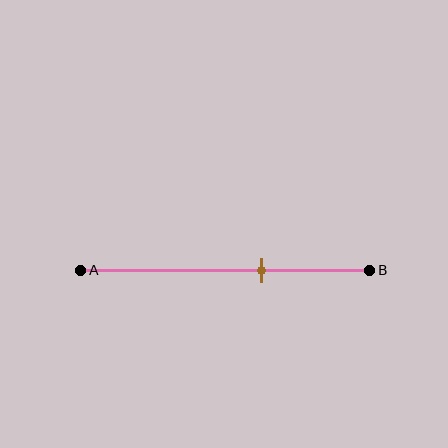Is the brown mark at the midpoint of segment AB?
No, the mark is at about 65% from A, not at the 50% midpoint.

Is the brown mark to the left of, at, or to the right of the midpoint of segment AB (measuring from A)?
The brown mark is to the right of the midpoint of segment AB.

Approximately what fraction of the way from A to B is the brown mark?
The brown mark is approximately 65% of the way from A to B.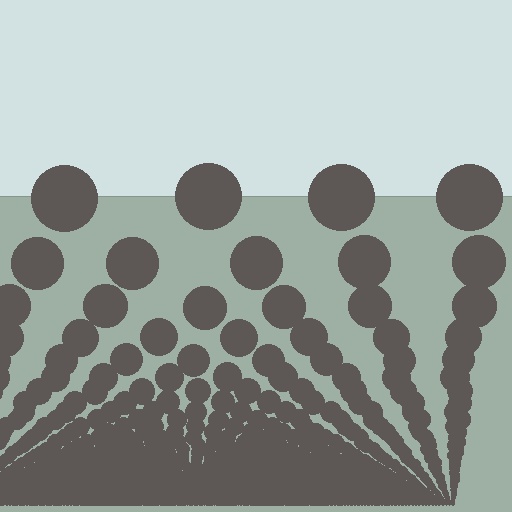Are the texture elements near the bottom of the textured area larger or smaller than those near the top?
Smaller. The gradient is inverted — elements near the bottom are smaller and denser.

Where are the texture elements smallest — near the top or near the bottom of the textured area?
Near the bottom.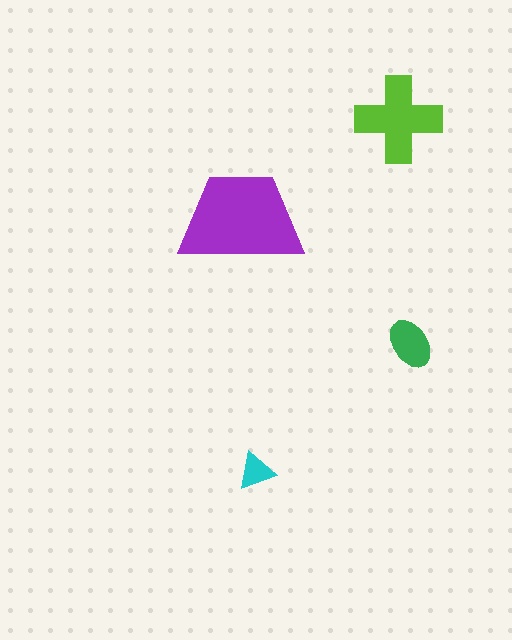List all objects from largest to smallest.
The purple trapezoid, the lime cross, the green ellipse, the cyan triangle.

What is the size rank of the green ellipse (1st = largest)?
3rd.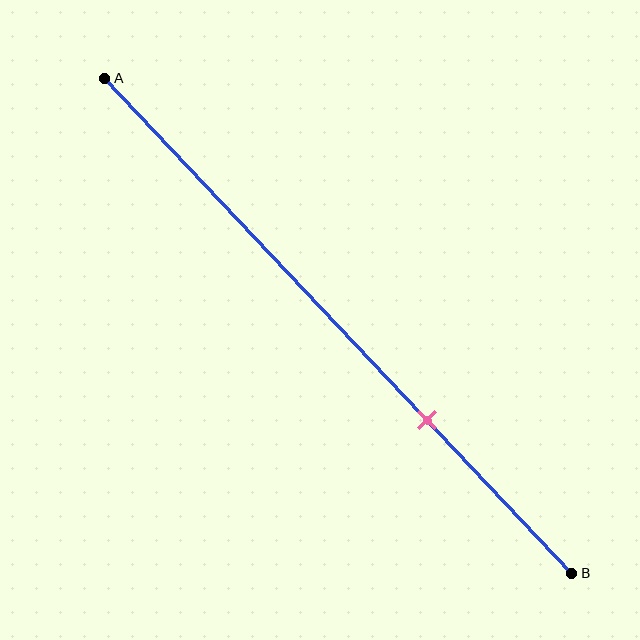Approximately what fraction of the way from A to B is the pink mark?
The pink mark is approximately 70% of the way from A to B.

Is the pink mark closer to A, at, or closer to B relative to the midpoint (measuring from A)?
The pink mark is closer to point B than the midpoint of segment AB.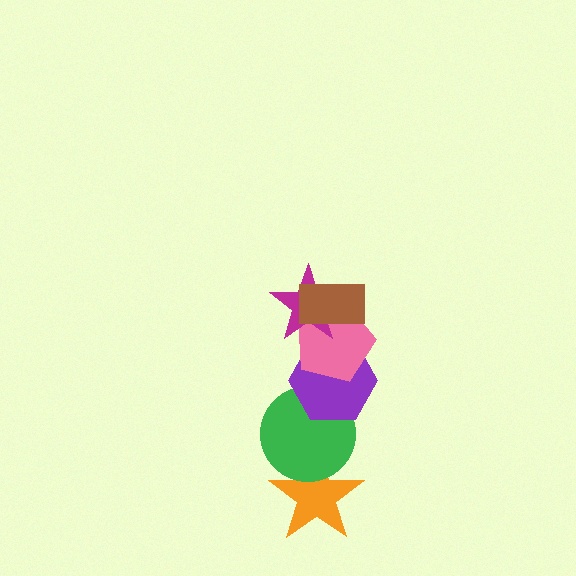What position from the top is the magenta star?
The magenta star is 2nd from the top.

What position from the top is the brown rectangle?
The brown rectangle is 1st from the top.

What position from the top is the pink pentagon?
The pink pentagon is 3rd from the top.